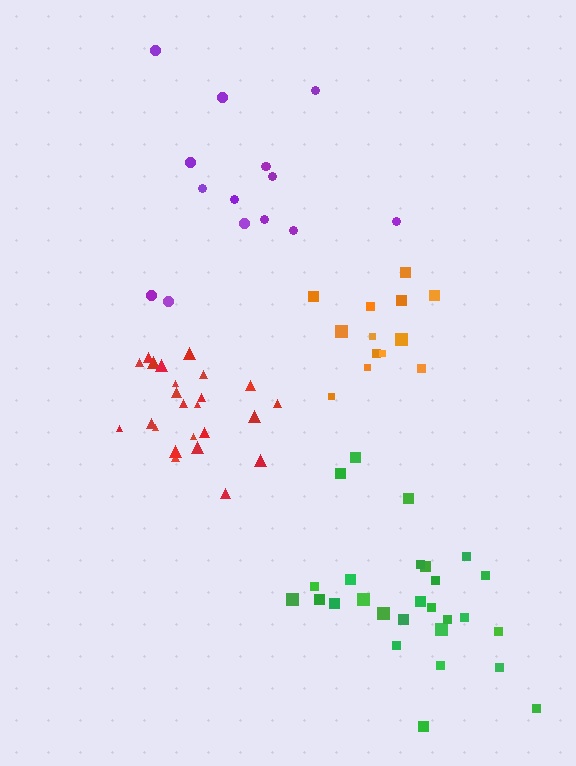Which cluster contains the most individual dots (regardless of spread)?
Green (27).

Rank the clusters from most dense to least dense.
orange, red, green, purple.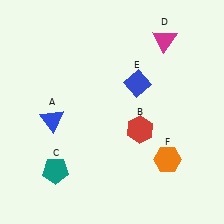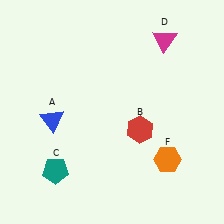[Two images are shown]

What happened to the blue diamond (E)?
The blue diamond (E) was removed in Image 2. It was in the top-right area of Image 1.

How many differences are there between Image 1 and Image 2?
There is 1 difference between the two images.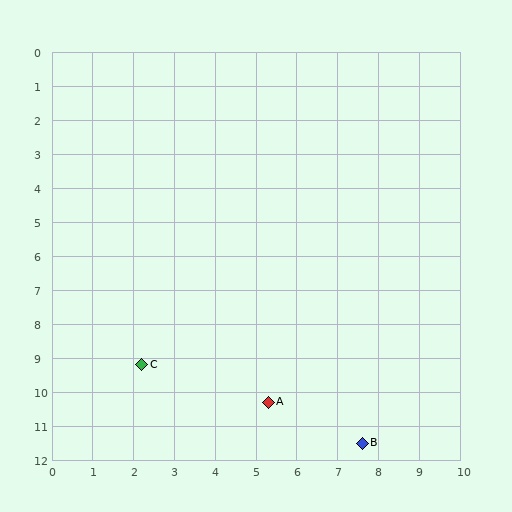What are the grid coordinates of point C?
Point C is at approximately (2.2, 9.2).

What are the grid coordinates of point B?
Point B is at approximately (7.6, 11.5).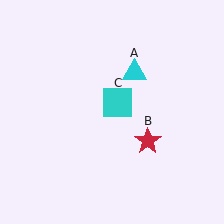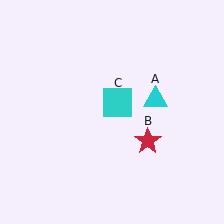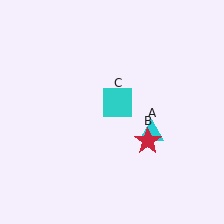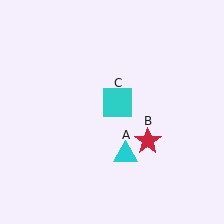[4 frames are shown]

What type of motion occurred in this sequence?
The cyan triangle (object A) rotated clockwise around the center of the scene.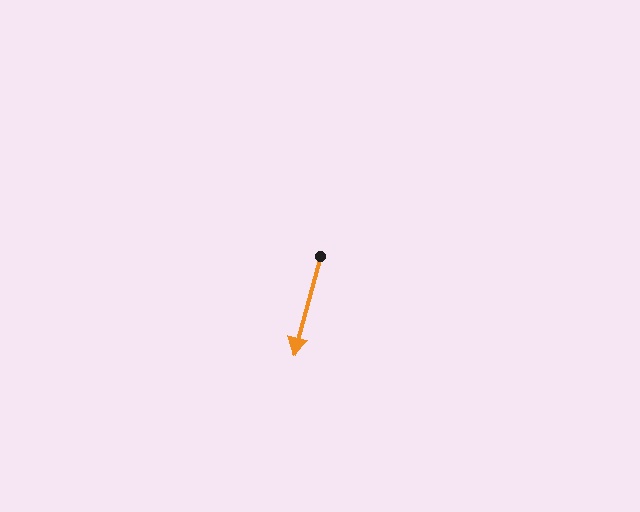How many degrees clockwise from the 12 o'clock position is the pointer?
Approximately 195 degrees.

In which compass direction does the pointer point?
South.